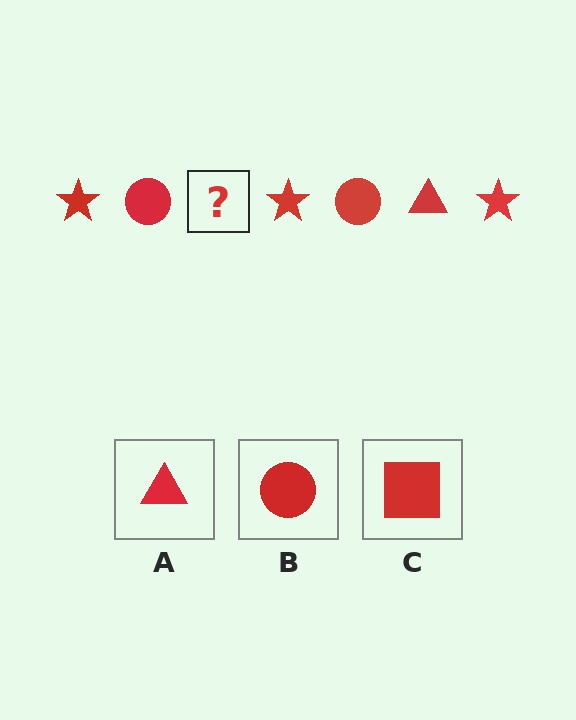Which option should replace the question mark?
Option A.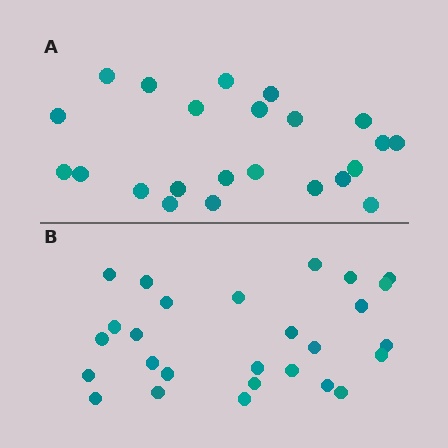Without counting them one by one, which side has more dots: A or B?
Region B (the bottom region) has more dots.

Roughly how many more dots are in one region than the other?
Region B has about 4 more dots than region A.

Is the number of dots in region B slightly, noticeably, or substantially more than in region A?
Region B has only slightly more — the two regions are fairly close. The ratio is roughly 1.2 to 1.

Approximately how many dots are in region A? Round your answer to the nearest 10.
About 20 dots. (The exact count is 23, which rounds to 20.)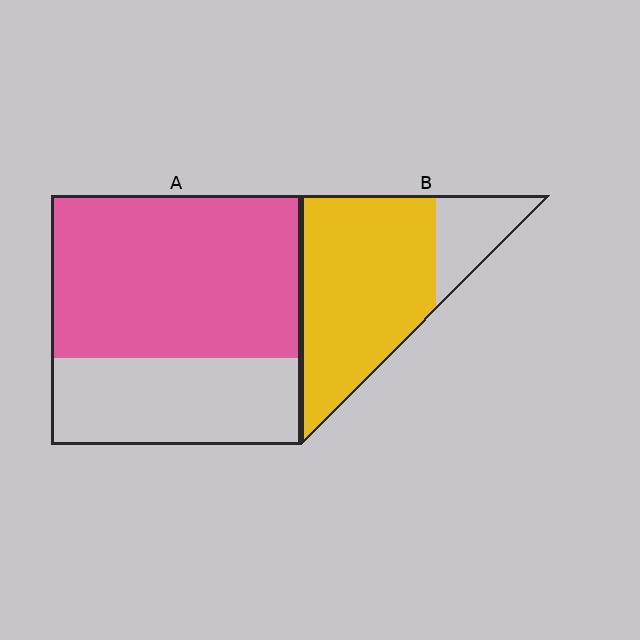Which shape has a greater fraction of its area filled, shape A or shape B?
Shape B.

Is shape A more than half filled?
Yes.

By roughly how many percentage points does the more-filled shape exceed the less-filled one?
By roughly 15 percentage points (B over A).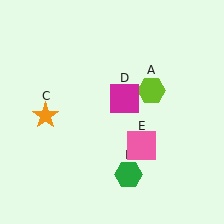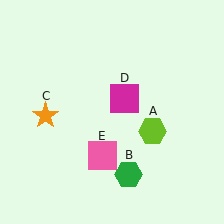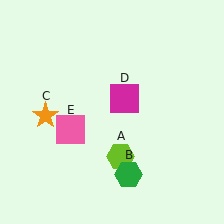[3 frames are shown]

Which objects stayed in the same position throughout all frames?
Green hexagon (object B) and orange star (object C) and magenta square (object D) remained stationary.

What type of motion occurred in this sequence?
The lime hexagon (object A), pink square (object E) rotated clockwise around the center of the scene.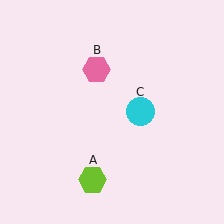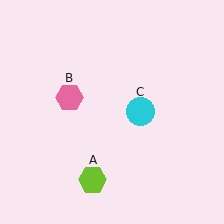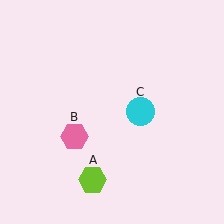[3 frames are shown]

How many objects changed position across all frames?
1 object changed position: pink hexagon (object B).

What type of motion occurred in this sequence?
The pink hexagon (object B) rotated counterclockwise around the center of the scene.